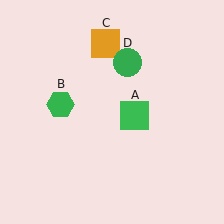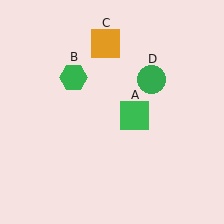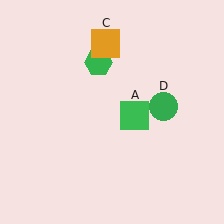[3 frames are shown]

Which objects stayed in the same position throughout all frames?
Green square (object A) and orange square (object C) remained stationary.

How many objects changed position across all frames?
2 objects changed position: green hexagon (object B), green circle (object D).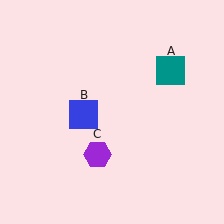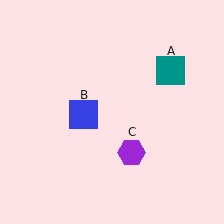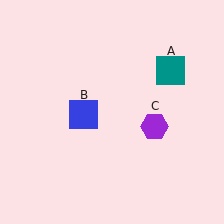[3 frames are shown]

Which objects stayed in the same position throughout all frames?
Teal square (object A) and blue square (object B) remained stationary.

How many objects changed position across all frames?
1 object changed position: purple hexagon (object C).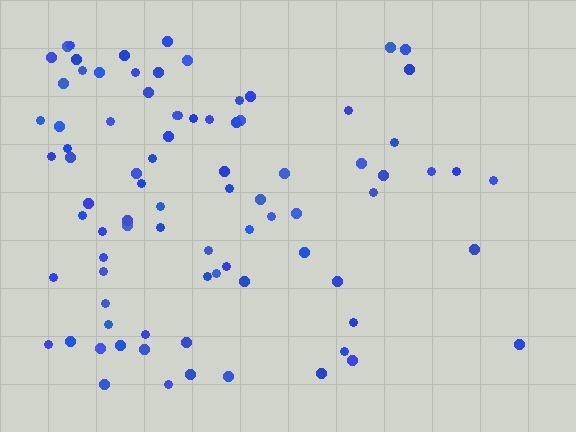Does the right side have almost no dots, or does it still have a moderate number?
Still a moderate number, just noticeably fewer than the left.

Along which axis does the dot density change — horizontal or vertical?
Horizontal.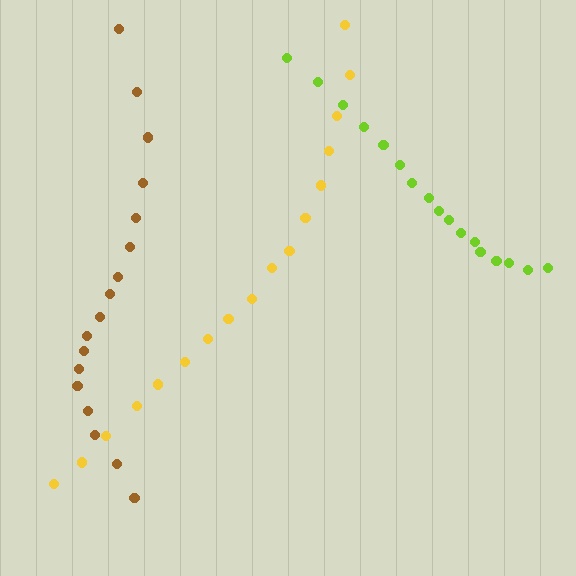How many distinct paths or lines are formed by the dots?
There are 3 distinct paths.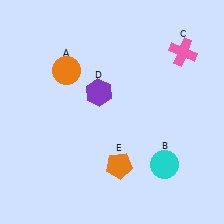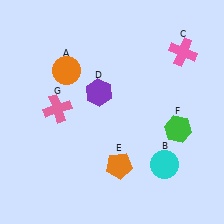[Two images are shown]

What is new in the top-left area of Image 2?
A pink cross (G) was added in the top-left area of Image 2.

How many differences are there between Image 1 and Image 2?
There are 2 differences between the two images.